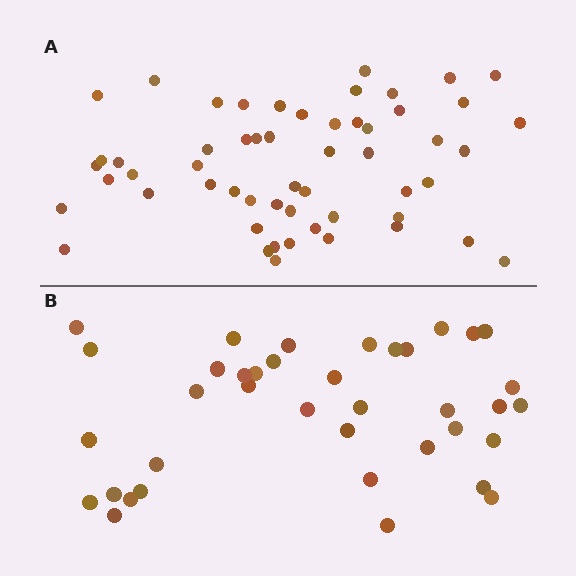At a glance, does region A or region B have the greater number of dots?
Region A (the top region) has more dots.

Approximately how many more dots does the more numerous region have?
Region A has approximately 15 more dots than region B.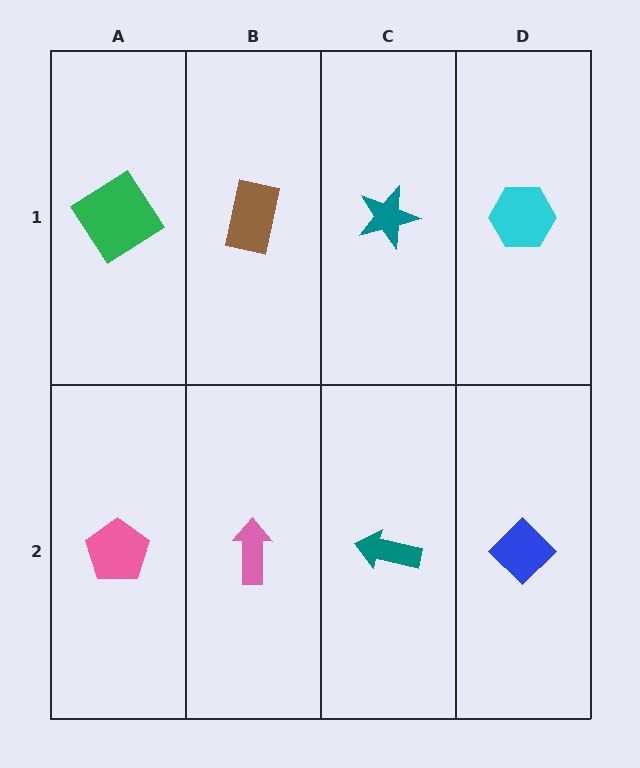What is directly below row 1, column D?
A blue diamond.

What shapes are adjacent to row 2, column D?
A cyan hexagon (row 1, column D), a teal arrow (row 2, column C).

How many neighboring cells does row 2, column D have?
2.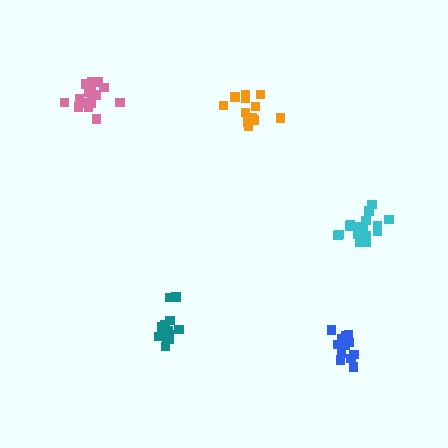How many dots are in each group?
Group 1: 17 dots, Group 2: 15 dots, Group 3: 14 dots, Group 4: 12 dots, Group 5: 17 dots (75 total).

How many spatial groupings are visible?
There are 5 spatial groupings.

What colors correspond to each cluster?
The clusters are colored: cyan, teal, blue, orange, pink.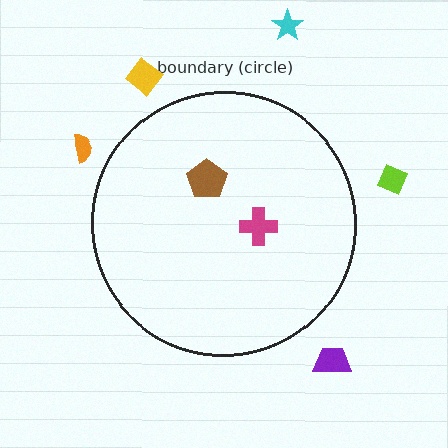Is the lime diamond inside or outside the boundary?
Outside.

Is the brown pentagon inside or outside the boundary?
Inside.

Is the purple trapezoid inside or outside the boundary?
Outside.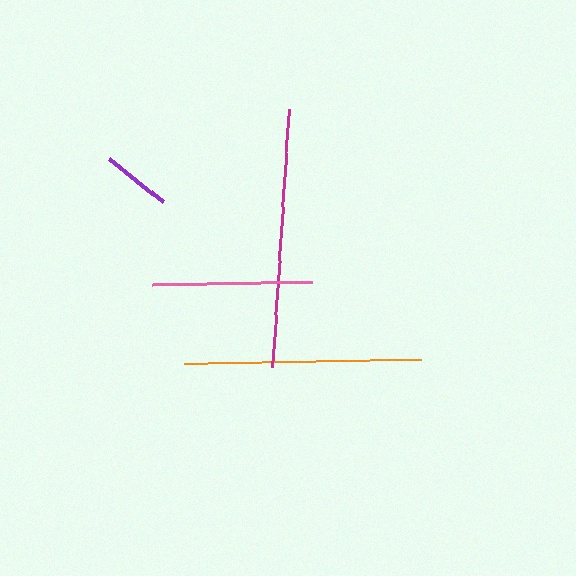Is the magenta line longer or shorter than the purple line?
The magenta line is longer than the purple line.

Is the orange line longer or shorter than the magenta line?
The magenta line is longer than the orange line.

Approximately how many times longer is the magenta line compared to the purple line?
The magenta line is approximately 3.7 times the length of the purple line.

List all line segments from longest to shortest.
From longest to shortest: magenta, orange, pink, purple.